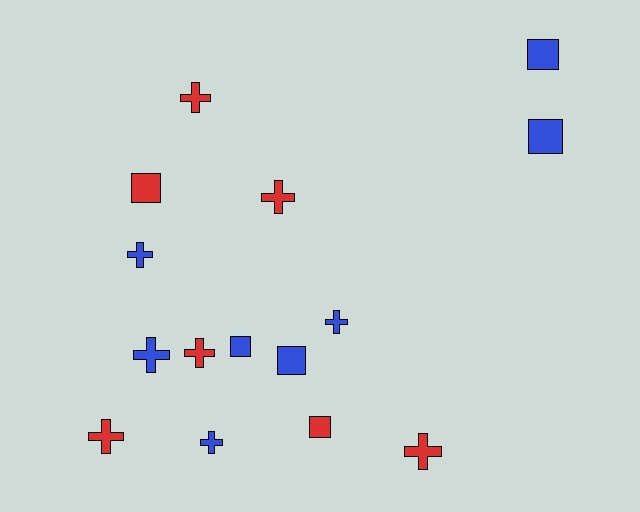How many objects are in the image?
There are 15 objects.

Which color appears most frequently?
Blue, with 8 objects.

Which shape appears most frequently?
Cross, with 9 objects.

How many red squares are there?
There are 2 red squares.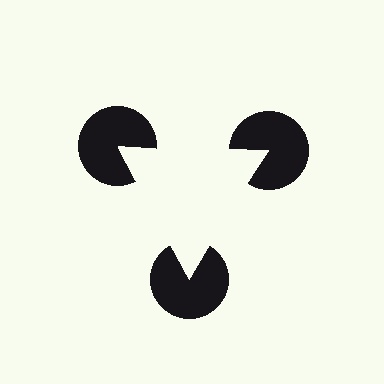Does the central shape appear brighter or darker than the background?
It typically appears slightly brighter than the background, even though no actual brightness change is drawn.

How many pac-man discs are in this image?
There are 3 — one at each vertex of the illusory triangle.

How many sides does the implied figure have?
3 sides.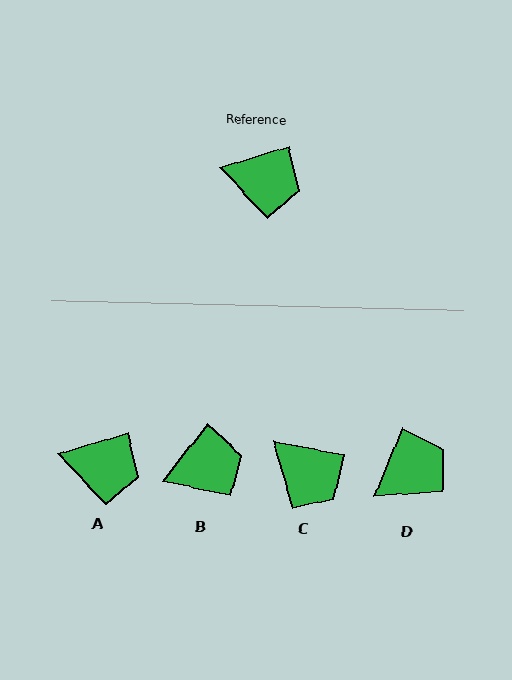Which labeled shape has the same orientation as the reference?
A.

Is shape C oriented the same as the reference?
No, it is off by about 27 degrees.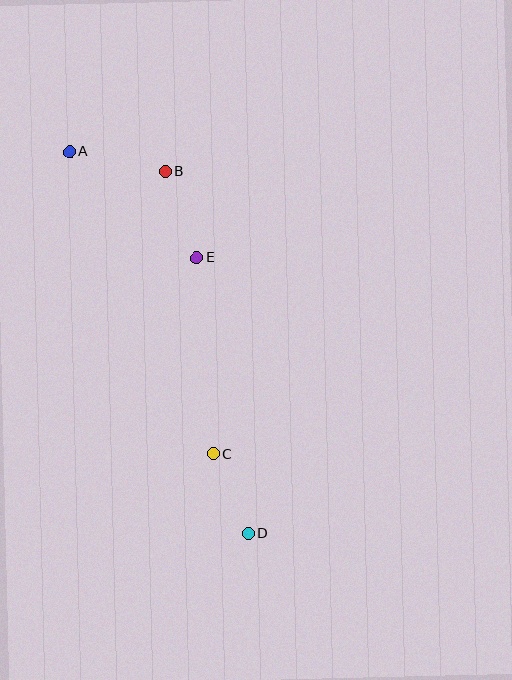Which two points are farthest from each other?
Points A and D are farthest from each other.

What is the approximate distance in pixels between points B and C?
The distance between B and C is approximately 287 pixels.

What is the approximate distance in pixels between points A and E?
The distance between A and E is approximately 165 pixels.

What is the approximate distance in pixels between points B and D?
The distance between B and D is approximately 372 pixels.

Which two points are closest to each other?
Points C and D are closest to each other.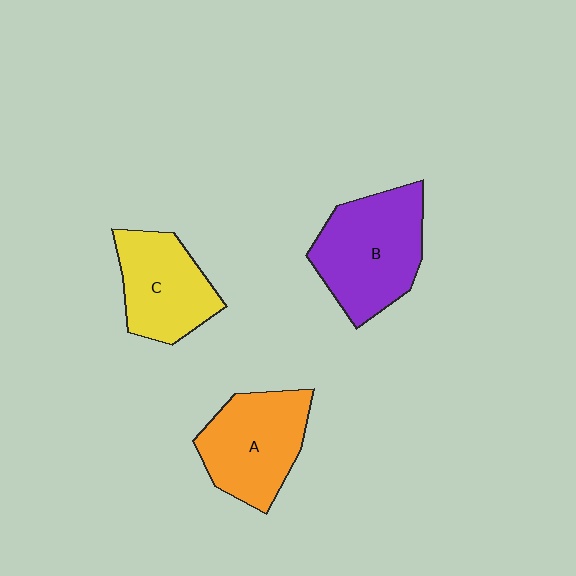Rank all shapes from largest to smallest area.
From largest to smallest: B (purple), A (orange), C (yellow).